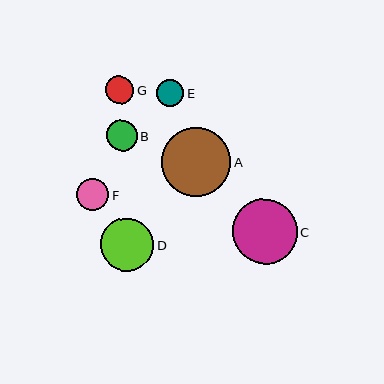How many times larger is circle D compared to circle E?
Circle D is approximately 2.0 times the size of circle E.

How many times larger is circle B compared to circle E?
Circle B is approximately 1.1 times the size of circle E.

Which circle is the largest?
Circle A is the largest with a size of approximately 69 pixels.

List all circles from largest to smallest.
From largest to smallest: A, C, D, F, B, G, E.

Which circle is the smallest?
Circle E is the smallest with a size of approximately 27 pixels.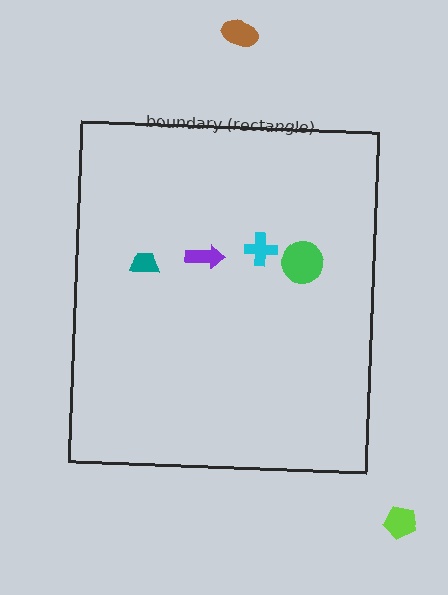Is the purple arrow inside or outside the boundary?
Inside.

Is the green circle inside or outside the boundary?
Inside.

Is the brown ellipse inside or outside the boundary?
Outside.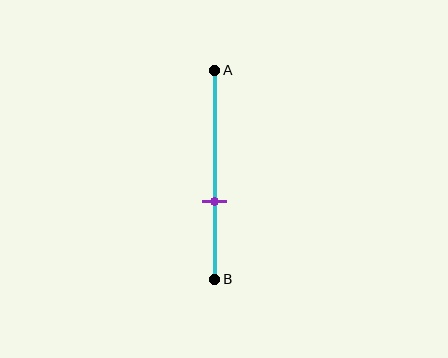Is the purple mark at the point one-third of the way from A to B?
No, the mark is at about 65% from A, not at the 33% one-third point.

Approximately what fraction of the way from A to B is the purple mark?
The purple mark is approximately 65% of the way from A to B.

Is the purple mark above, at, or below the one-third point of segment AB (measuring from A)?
The purple mark is below the one-third point of segment AB.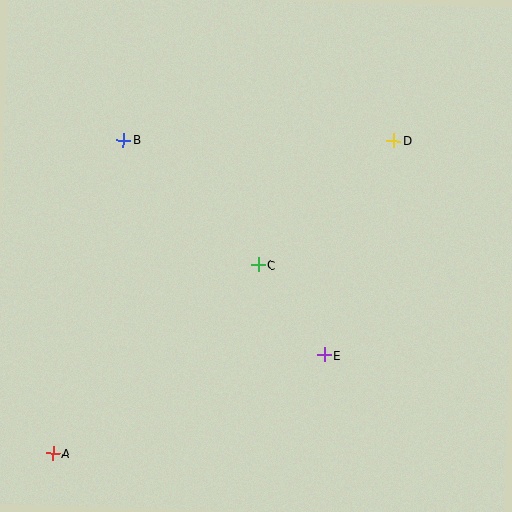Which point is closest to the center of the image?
Point C at (258, 265) is closest to the center.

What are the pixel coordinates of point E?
Point E is at (324, 355).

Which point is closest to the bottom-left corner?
Point A is closest to the bottom-left corner.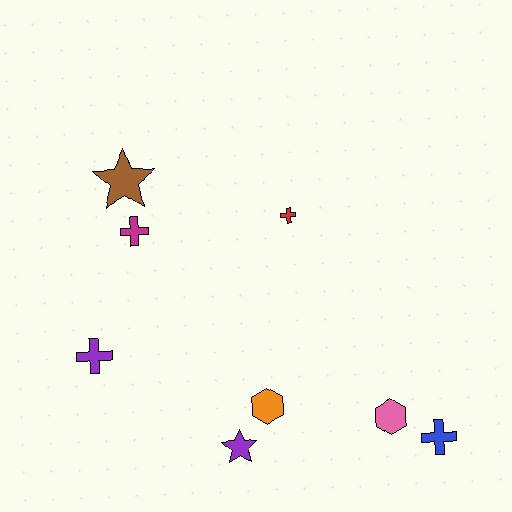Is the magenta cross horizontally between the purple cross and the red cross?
Yes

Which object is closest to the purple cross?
The magenta cross is closest to the purple cross.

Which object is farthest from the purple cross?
The blue cross is farthest from the purple cross.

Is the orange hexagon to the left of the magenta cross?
No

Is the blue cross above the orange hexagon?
No